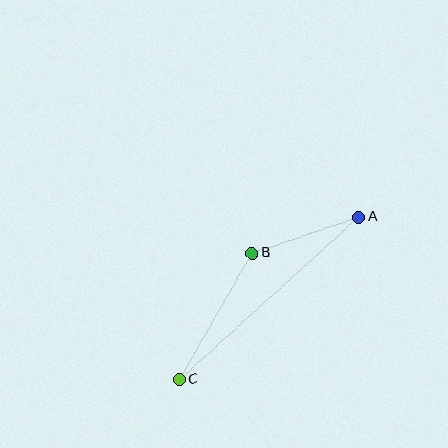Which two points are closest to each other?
Points A and B are closest to each other.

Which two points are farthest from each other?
Points A and C are farthest from each other.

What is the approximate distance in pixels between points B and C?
The distance between B and C is approximately 146 pixels.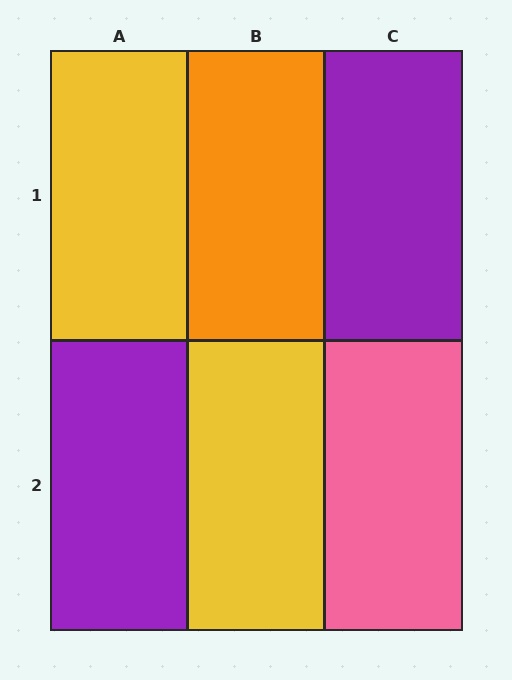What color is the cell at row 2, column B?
Yellow.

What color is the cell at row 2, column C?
Pink.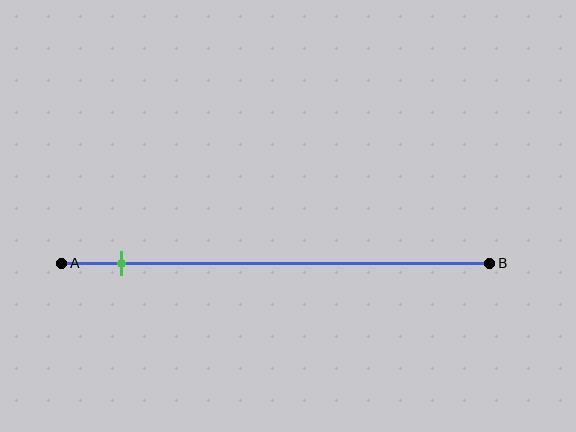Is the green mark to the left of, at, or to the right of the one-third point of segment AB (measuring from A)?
The green mark is to the left of the one-third point of segment AB.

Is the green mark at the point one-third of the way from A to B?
No, the mark is at about 15% from A, not at the 33% one-third point.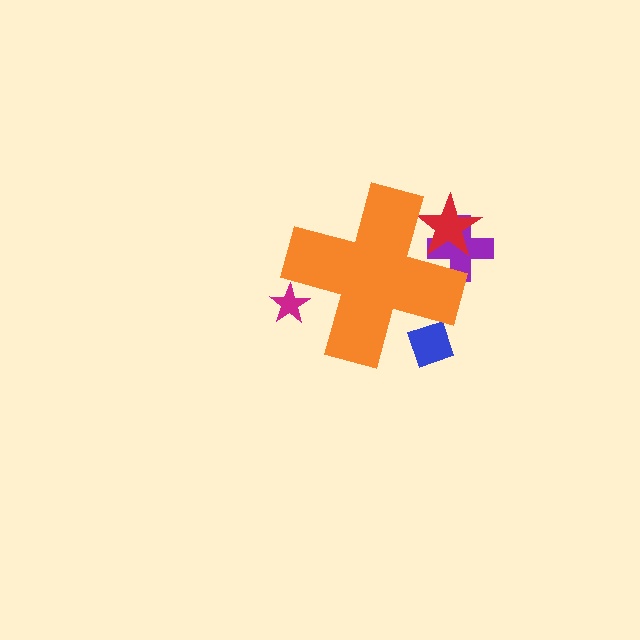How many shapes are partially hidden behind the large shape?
4 shapes are partially hidden.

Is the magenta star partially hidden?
Yes, the magenta star is partially hidden behind the orange cross.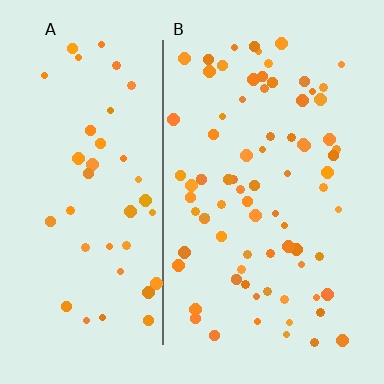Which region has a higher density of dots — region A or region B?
B (the right).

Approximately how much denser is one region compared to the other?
Approximately 1.9× — region B over region A.